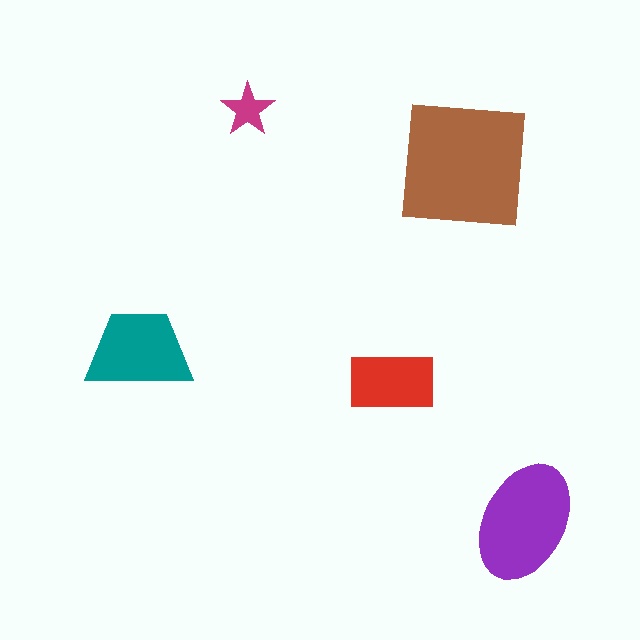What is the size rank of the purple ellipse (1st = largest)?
2nd.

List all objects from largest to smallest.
The brown square, the purple ellipse, the teal trapezoid, the red rectangle, the magenta star.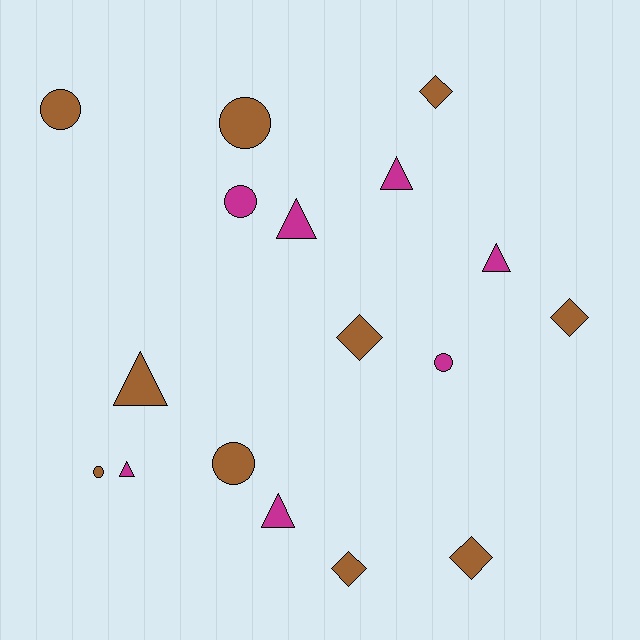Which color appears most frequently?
Brown, with 10 objects.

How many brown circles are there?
There are 4 brown circles.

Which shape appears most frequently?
Circle, with 6 objects.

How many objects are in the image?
There are 17 objects.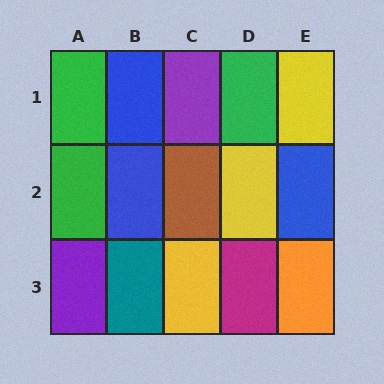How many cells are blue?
3 cells are blue.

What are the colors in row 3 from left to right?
Purple, teal, yellow, magenta, orange.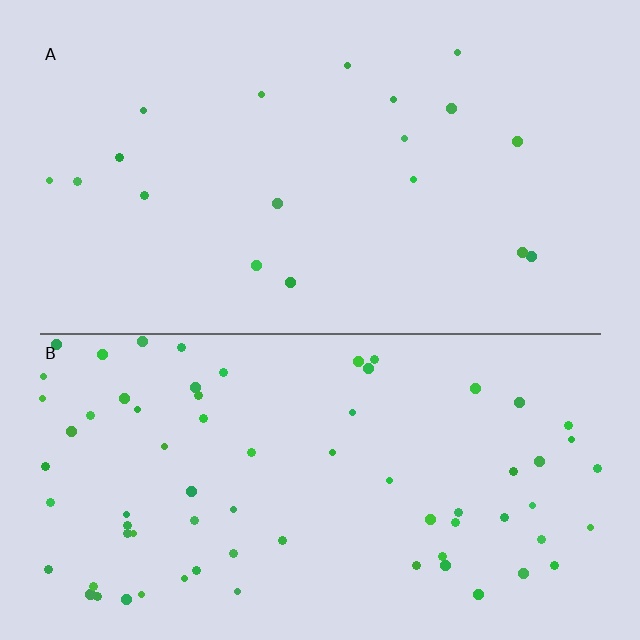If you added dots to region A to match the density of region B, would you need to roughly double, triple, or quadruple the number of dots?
Approximately quadruple.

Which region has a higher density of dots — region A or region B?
B (the bottom).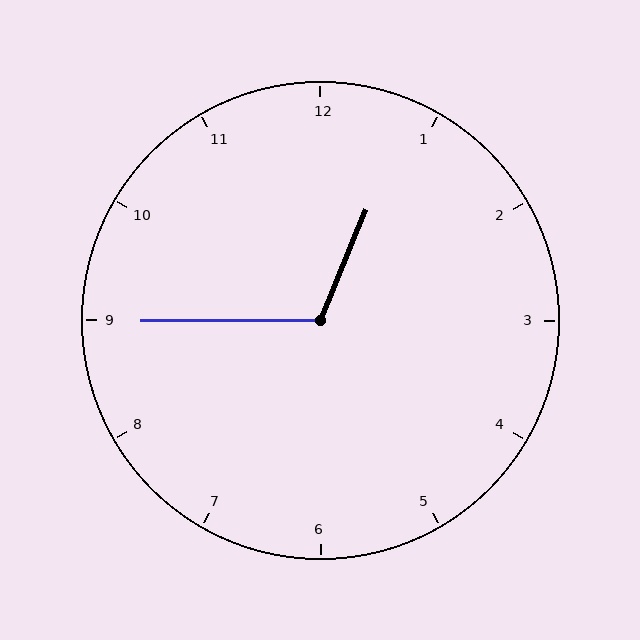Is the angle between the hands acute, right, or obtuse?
It is obtuse.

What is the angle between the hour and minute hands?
Approximately 112 degrees.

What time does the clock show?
12:45.